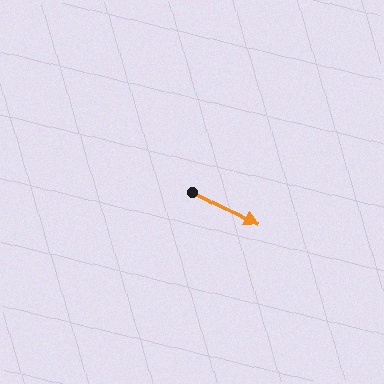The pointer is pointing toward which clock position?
Roughly 4 o'clock.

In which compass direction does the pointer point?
Southeast.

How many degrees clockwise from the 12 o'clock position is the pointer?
Approximately 117 degrees.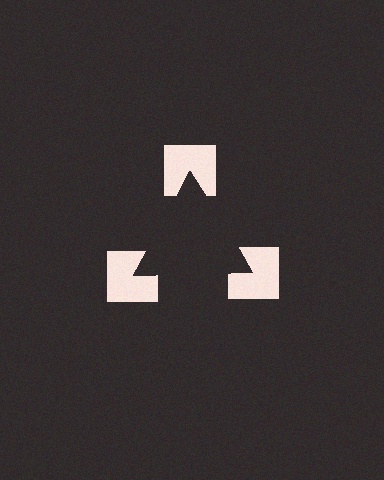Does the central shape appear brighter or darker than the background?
It typically appears slightly darker than the background, even though no actual brightness change is drawn.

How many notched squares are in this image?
There are 3 — one at each vertex of the illusory triangle.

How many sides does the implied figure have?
3 sides.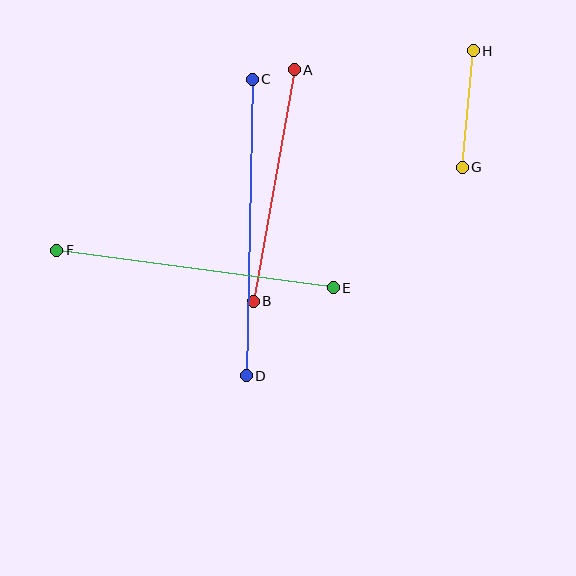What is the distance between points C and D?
The distance is approximately 297 pixels.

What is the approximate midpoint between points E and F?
The midpoint is at approximately (195, 269) pixels.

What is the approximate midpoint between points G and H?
The midpoint is at approximately (468, 109) pixels.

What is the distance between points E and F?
The distance is approximately 279 pixels.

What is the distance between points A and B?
The distance is approximately 236 pixels.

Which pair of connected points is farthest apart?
Points C and D are farthest apart.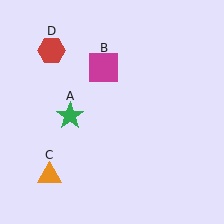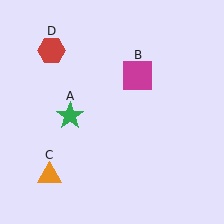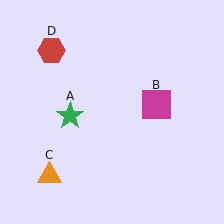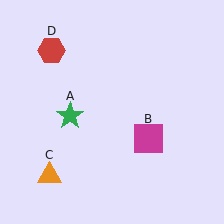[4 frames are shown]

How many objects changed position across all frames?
1 object changed position: magenta square (object B).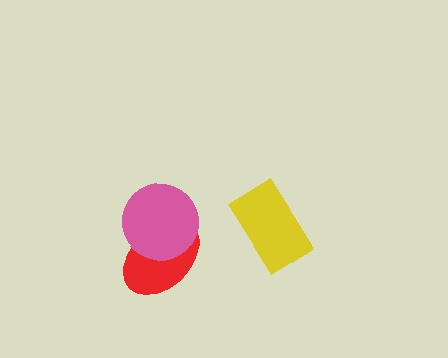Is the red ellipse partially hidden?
Yes, it is partially covered by another shape.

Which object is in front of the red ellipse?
The pink circle is in front of the red ellipse.